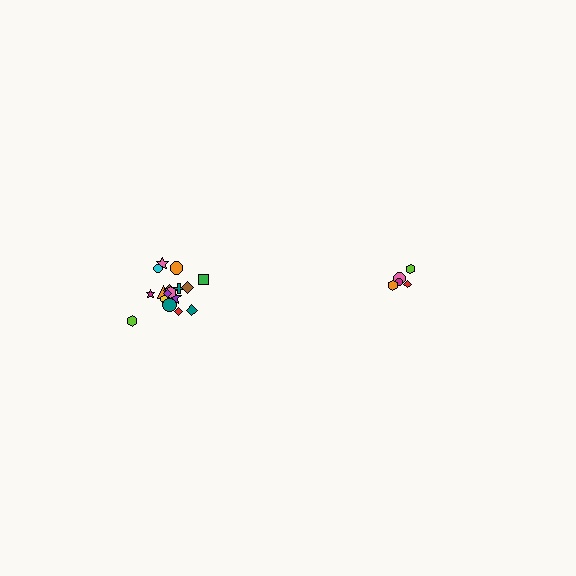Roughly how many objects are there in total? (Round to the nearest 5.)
Roughly 25 objects in total.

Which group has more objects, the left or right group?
The left group.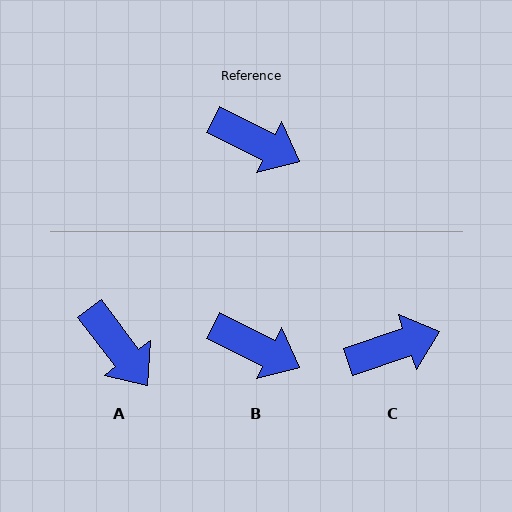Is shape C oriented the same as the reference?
No, it is off by about 45 degrees.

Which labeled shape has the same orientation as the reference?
B.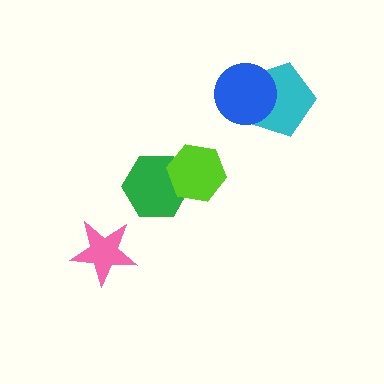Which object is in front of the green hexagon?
The lime hexagon is in front of the green hexagon.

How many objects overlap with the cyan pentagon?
1 object overlaps with the cyan pentagon.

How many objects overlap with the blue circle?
1 object overlaps with the blue circle.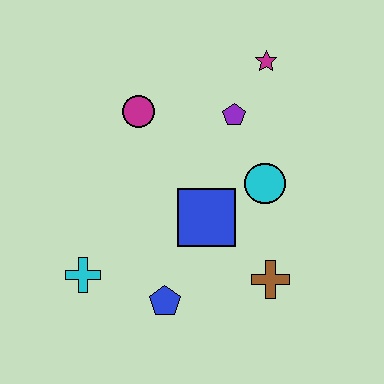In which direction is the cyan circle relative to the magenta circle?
The cyan circle is to the right of the magenta circle.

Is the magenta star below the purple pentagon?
No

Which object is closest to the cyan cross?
The blue pentagon is closest to the cyan cross.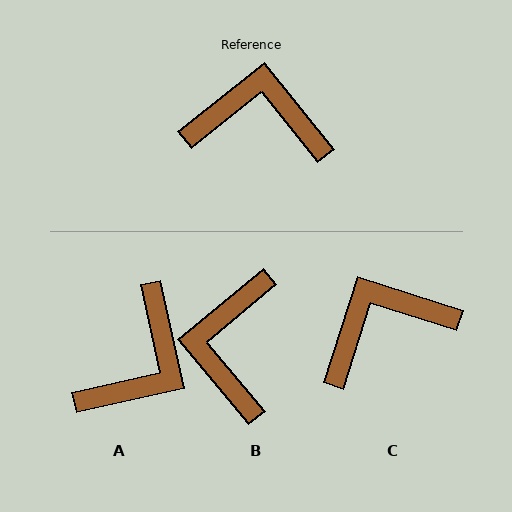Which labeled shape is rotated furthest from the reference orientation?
A, about 116 degrees away.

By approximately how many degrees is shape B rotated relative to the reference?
Approximately 91 degrees counter-clockwise.